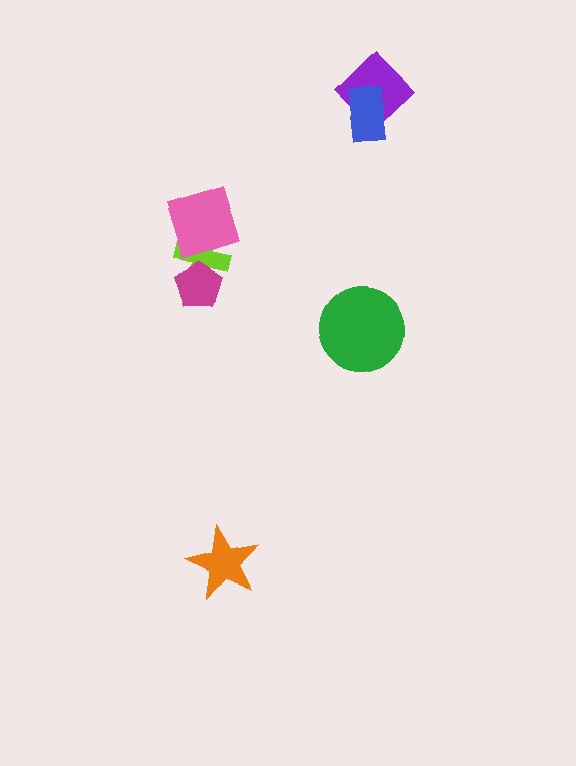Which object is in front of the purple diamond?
The blue rectangle is in front of the purple diamond.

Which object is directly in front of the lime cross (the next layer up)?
The pink square is directly in front of the lime cross.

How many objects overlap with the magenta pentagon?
1 object overlaps with the magenta pentagon.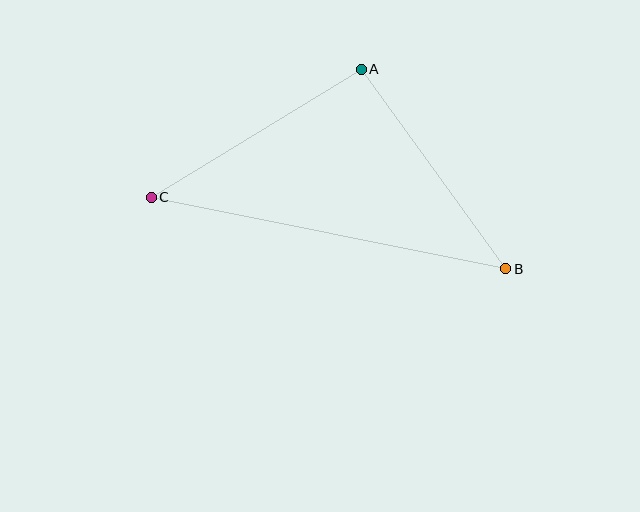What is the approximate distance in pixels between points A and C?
The distance between A and C is approximately 246 pixels.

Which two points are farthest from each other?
Points B and C are farthest from each other.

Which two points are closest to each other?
Points A and B are closest to each other.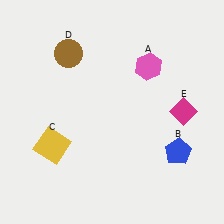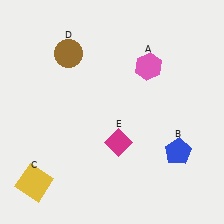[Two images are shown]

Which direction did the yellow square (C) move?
The yellow square (C) moved down.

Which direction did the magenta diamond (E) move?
The magenta diamond (E) moved left.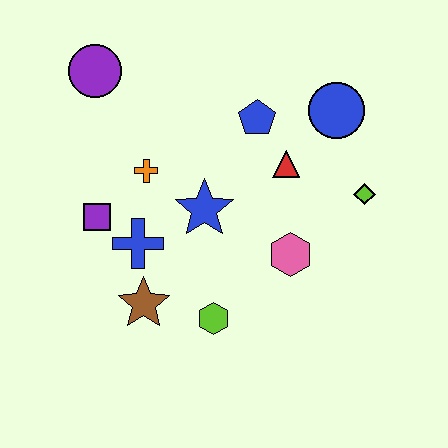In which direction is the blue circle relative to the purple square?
The blue circle is to the right of the purple square.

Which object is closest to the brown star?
The blue cross is closest to the brown star.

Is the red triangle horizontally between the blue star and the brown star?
No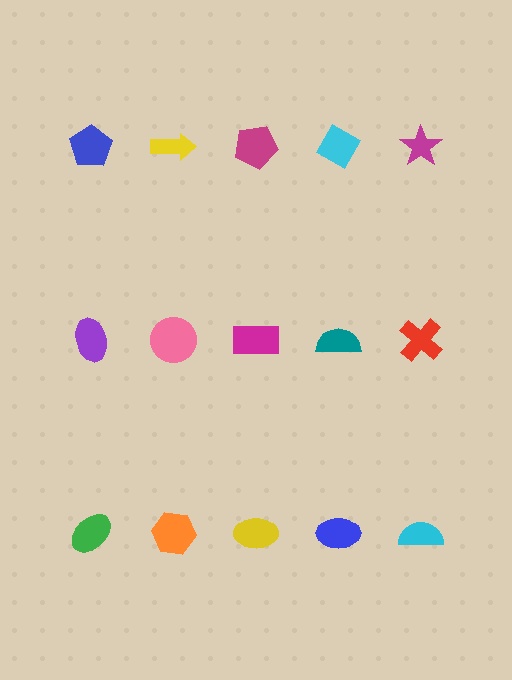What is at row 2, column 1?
A purple ellipse.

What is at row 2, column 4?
A teal semicircle.